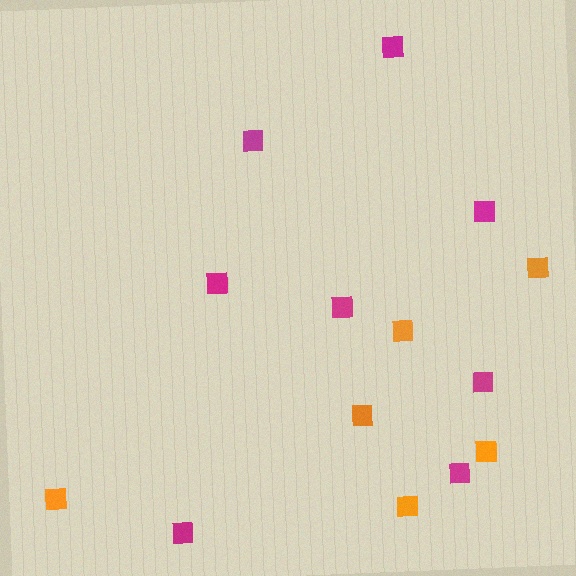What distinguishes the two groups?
There are 2 groups: one group of magenta squares (8) and one group of orange squares (6).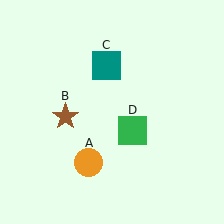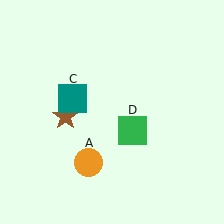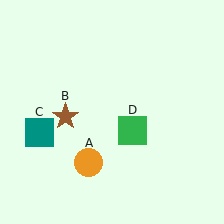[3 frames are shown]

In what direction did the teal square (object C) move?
The teal square (object C) moved down and to the left.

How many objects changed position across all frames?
1 object changed position: teal square (object C).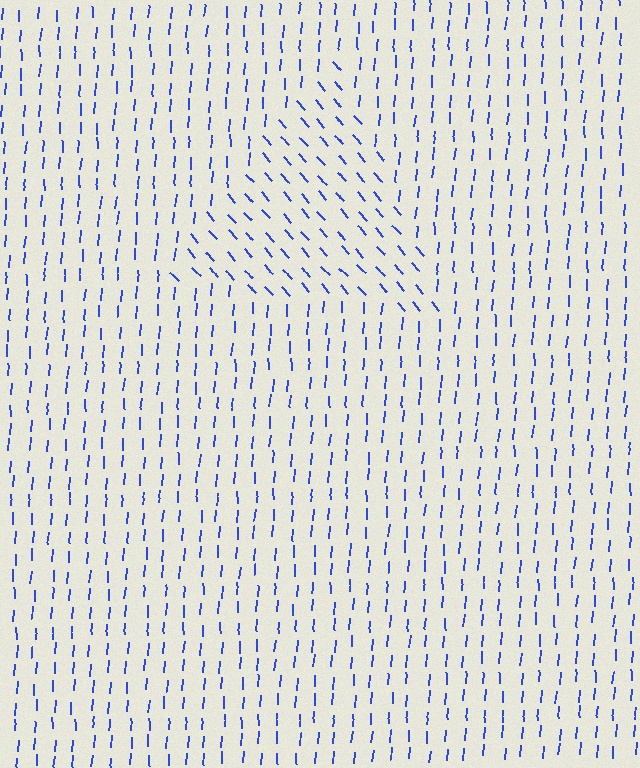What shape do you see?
I see a triangle.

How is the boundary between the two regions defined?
The boundary is defined purely by a change in line orientation (approximately 45 degrees difference). All lines are the same color and thickness.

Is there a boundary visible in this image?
Yes, there is a texture boundary formed by a change in line orientation.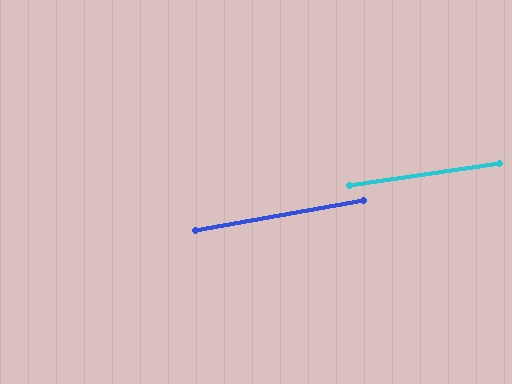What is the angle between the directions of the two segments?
Approximately 2 degrees.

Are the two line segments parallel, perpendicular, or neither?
Parallel — their directions differ by only 1.7°.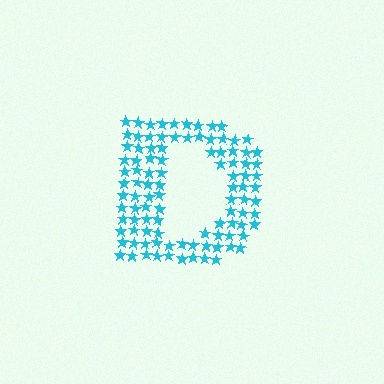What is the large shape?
The large shape is the letter D.